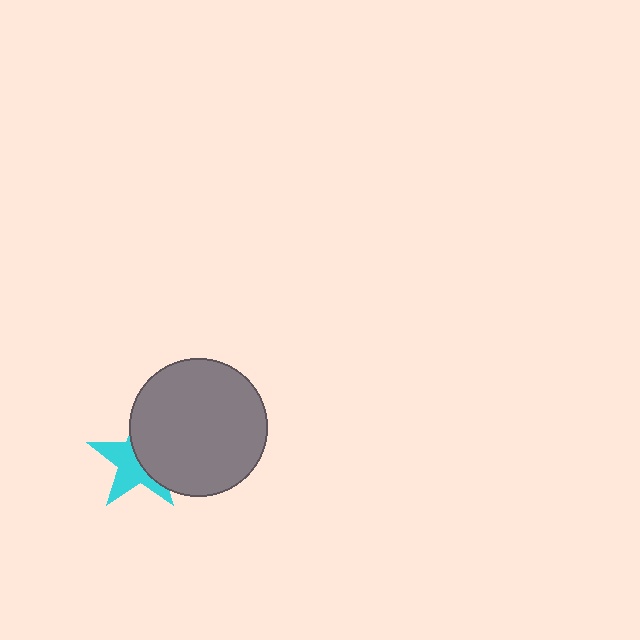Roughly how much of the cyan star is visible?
About half of it is visible (roughly 50%).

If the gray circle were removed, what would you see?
You would see the complete cyan star.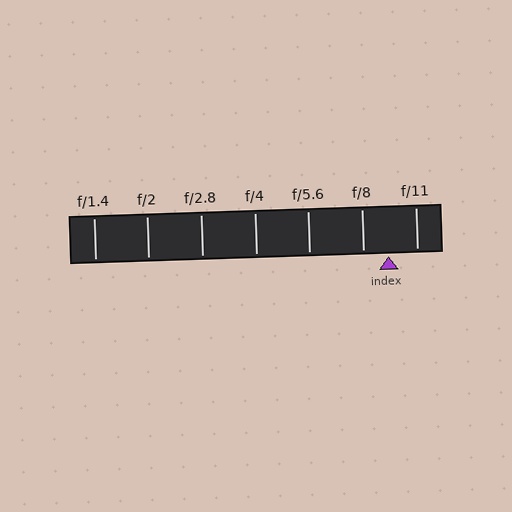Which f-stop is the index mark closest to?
The index mark is closest to f/8.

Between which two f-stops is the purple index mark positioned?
The index mark is between f/8 and f/11.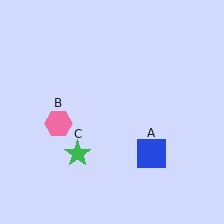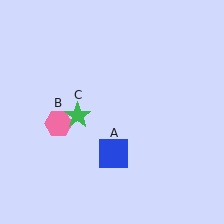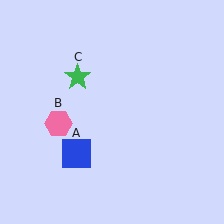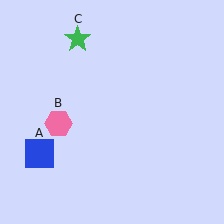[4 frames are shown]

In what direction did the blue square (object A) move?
The blue square (object A) moved left.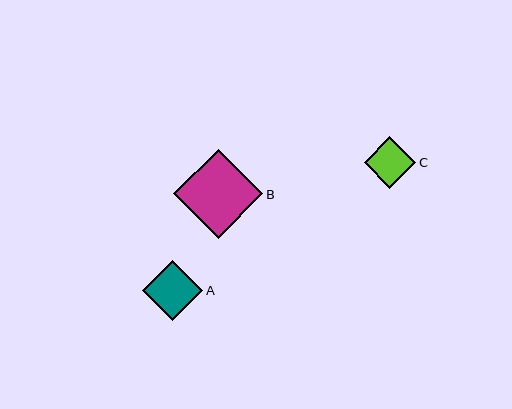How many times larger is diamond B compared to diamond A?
Diamond B is approximately 1.5 times the size of diamond A.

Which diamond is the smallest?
Diamond C is the smallest with a size of approximately 52 pixels.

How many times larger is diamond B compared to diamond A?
Diamond B is approximately 1.5 times the size of diamond A.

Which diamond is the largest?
Diamond B is the largest with a size of approximately 89 pixels.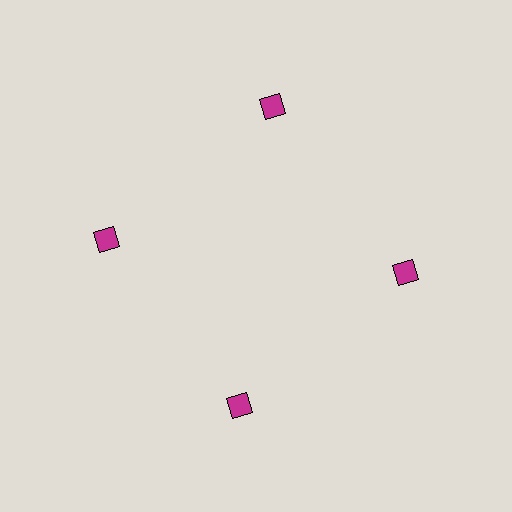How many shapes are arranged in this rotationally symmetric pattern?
There are 4 shapes, arranged in 4 groups of 1.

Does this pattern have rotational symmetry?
Yes, this pattern has 4-fold rotational symmetry. It looks the same after rotating 90 degrees around the center.